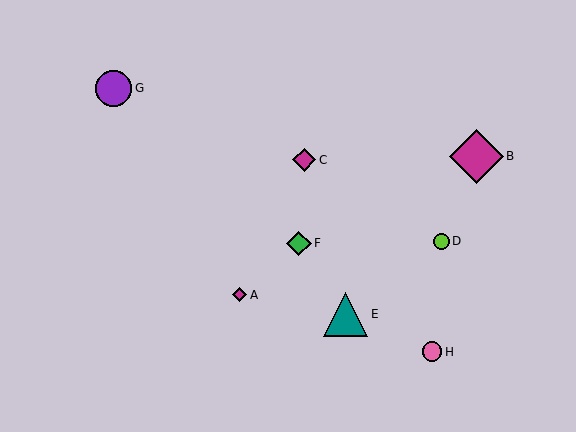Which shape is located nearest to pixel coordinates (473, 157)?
The magenta diamond (labeled B) at (476, 156) is nearest to that location.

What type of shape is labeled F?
Shape F is a green diamond.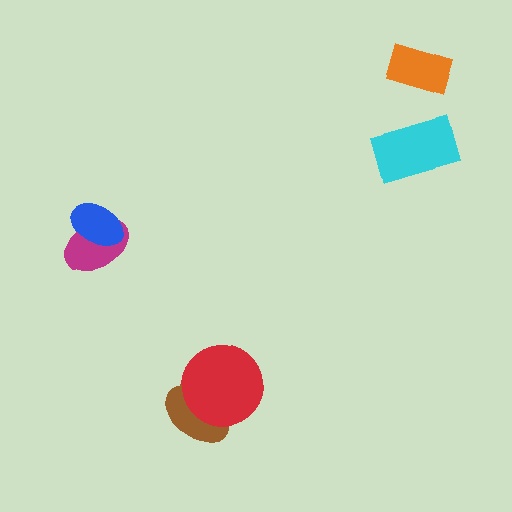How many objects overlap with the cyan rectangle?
0 objects overlap with the cyan rectangle.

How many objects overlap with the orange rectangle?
0 objects overlap with the orange rectangle.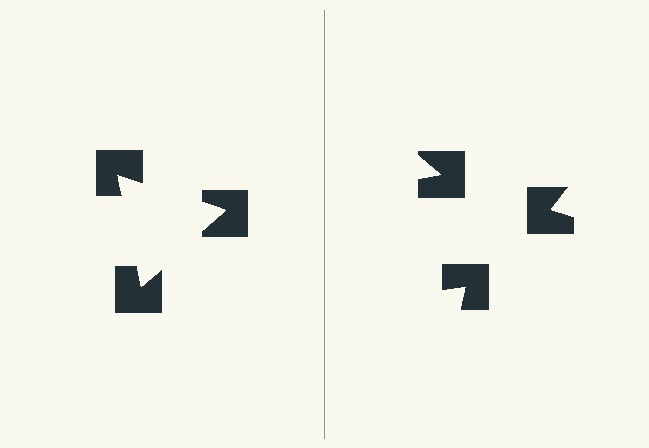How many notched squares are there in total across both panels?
6 — 3 on each side.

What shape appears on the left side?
An illusory triangle.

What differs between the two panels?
The notched squares are positioned identically on both sides; only the wedge orientations differ. On the left they align to a triangle; on the right they are misaligned.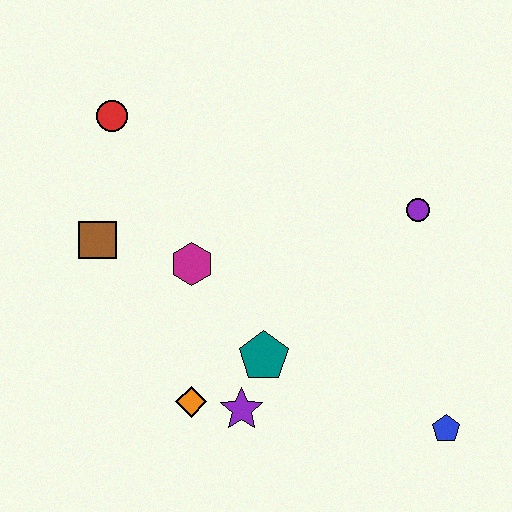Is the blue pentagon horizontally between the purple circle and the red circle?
No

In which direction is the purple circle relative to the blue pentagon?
The purple circle is above the blue pentagon.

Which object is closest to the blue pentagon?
The teal pentagon is closest to the blue pentagon.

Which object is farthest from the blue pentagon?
The red circle is farthest from the blue pentagon.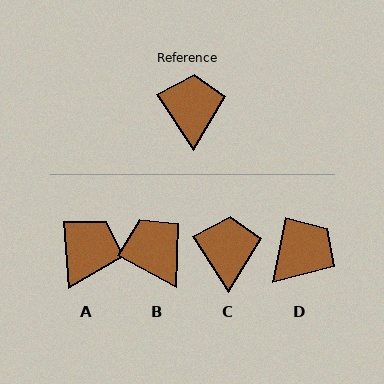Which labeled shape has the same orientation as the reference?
C.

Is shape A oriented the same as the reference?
No, it is off by about 28 degrees.